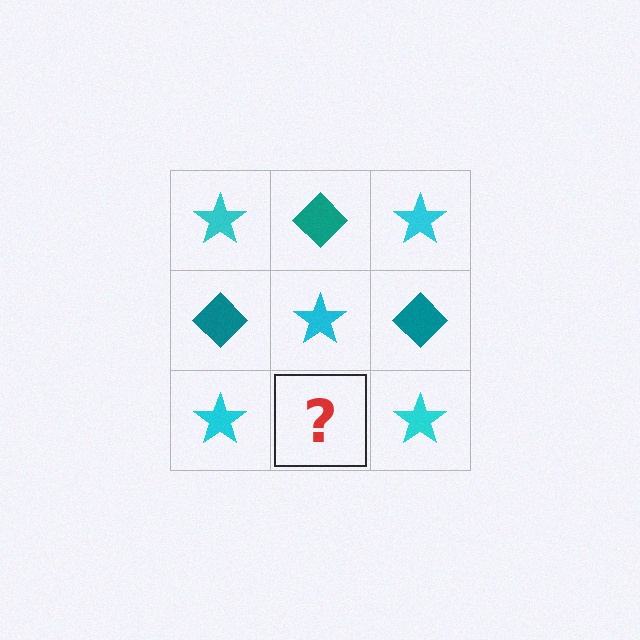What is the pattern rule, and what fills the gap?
The rule is that it alternates cyan star and teal diamond in a checkerboard pattern. The gap should be filled with a teal diamond.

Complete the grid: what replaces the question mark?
The question mark should be replaced with a teal diamond.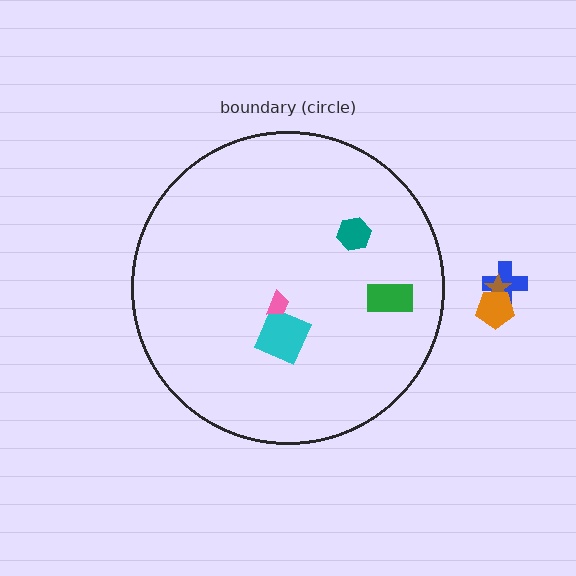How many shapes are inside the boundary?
4 inside, 3 outside.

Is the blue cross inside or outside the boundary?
Outside.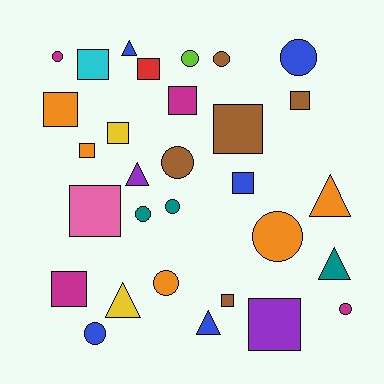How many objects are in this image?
There are 30 objects.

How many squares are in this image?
There are 13 squares.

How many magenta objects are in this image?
There are 4 magenta objects.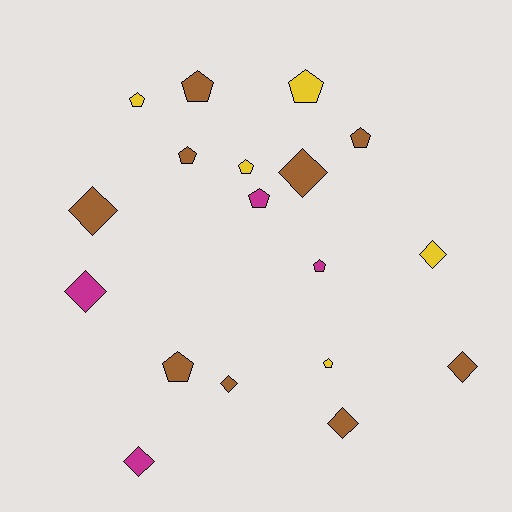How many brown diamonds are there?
There are 5 brown diamonds.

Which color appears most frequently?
Brown, with 9 objects.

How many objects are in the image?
There are 18 objects.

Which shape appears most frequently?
Pentagon, with 10 objects.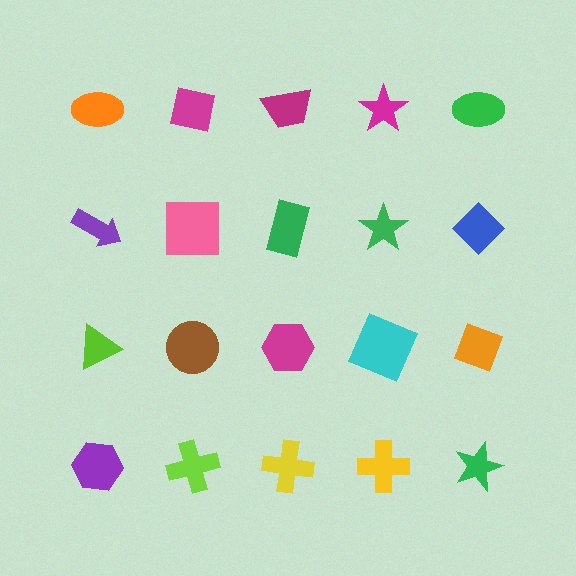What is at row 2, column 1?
A purple arrow.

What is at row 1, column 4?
A magenta star.